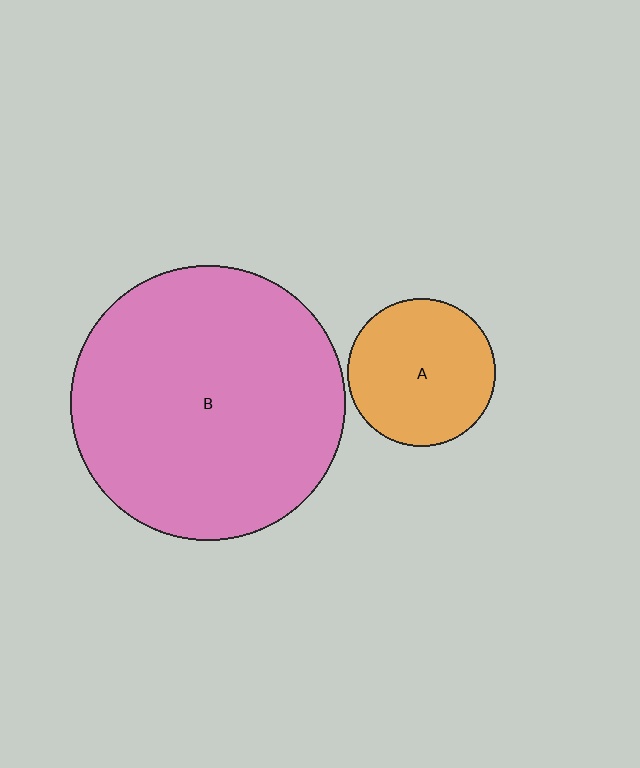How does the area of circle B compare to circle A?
Approximately 3.5 times.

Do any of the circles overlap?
No, none of the circles overlap.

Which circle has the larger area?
Circle B (pink).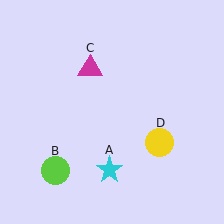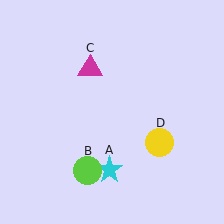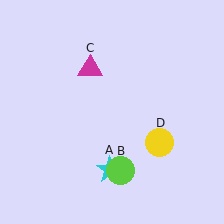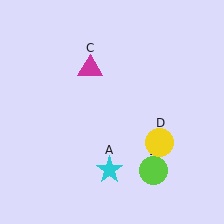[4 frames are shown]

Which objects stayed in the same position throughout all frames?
Cyan star (object A) and magenta triangle (object C) and yellow circle (object D) remained stationary.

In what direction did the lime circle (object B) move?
The lime circle (object B) moved right.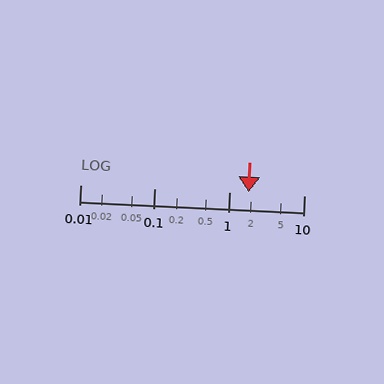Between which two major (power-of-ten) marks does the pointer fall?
The pointer is between 1 and 10.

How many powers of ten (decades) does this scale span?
The scale spans 3 decades, from 0.01 to 10.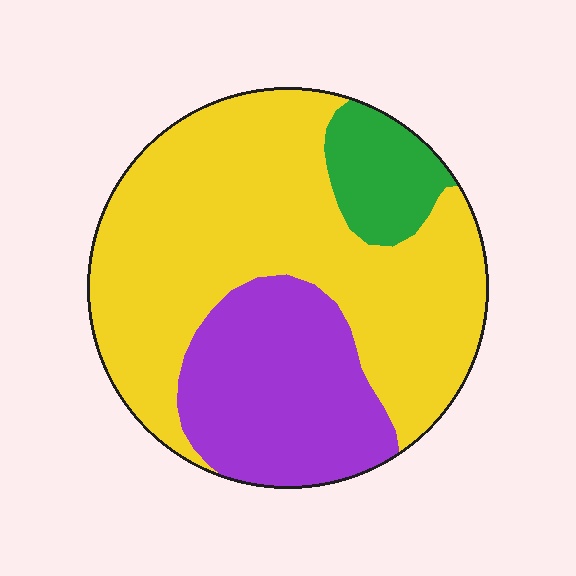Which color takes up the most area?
Yellow, at roughly 60%.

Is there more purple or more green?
Purple.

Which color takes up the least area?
Green, at roughly 10%.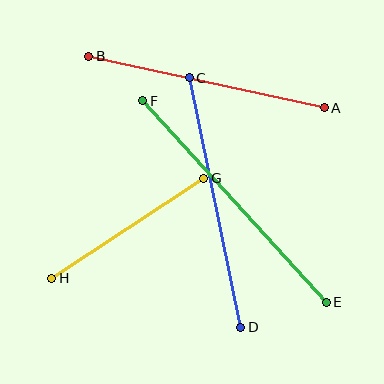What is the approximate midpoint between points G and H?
The midpoint is at approximately (128, 228) pixels.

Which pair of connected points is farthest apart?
Points E and F are farthest apart.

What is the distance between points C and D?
The distance is approximately 255 pixels.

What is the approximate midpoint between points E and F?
The midpoint is at approximately (234, 201) pixels.